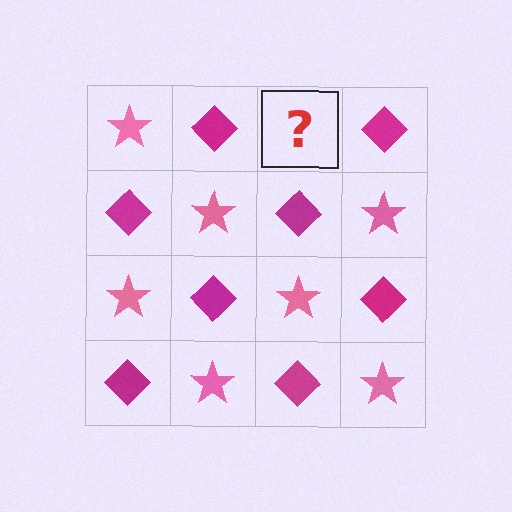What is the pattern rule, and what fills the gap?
The rule is that it alternates pink star and magenta diamond in a checkerboard pattern. The gap should be filled with a pink star.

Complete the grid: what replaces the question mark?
The question mark should be replaced with a pink star.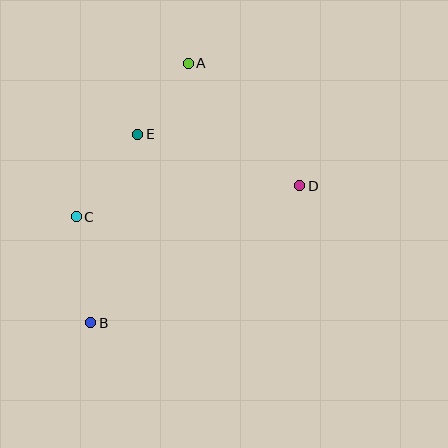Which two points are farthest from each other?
Points A and B are farthest from each other.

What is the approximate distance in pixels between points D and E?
The distance between D and E is approximately 170 pixels.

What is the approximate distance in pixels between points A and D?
The distance between A and D is approximately 166 pixels.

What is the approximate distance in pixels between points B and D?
The distance between B and D is approximately 250 pixels.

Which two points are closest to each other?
Points A and E are closest to each other.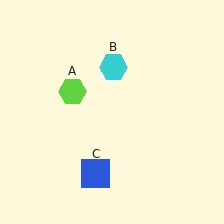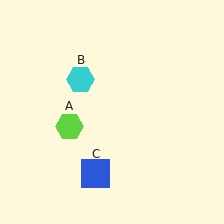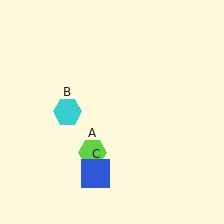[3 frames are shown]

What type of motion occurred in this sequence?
The lime hexagon (object A), cyan hexagon (object B) rotated counterclockwise around the center of the scene.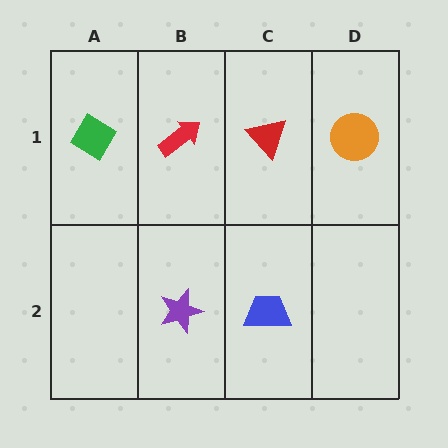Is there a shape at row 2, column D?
No, that cell is empty.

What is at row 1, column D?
An orange circle.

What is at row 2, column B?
A purple star.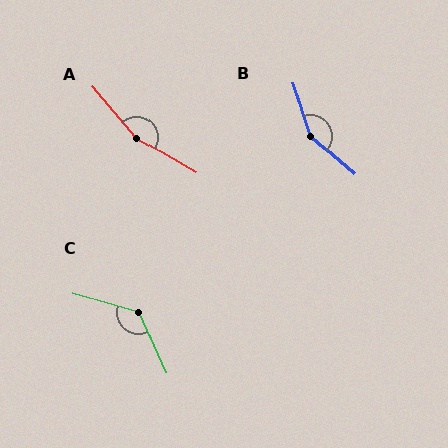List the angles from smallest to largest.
C (131°), B (148°), A (161°).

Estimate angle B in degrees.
Approximately 148 degrees.